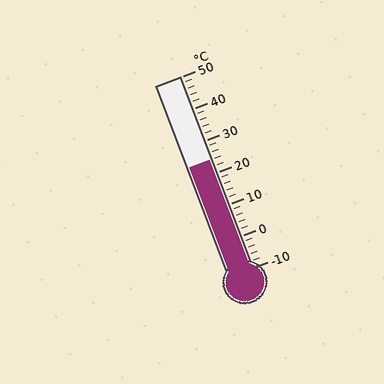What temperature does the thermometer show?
The thermometer shows approximately 24°C.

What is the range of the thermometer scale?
The thermometer scale ranges from -10°C to 50°C.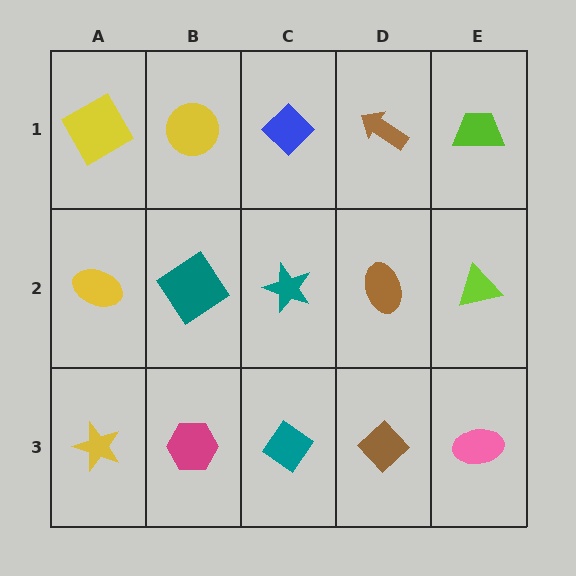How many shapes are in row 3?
5 shapes.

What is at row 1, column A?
A yellow square.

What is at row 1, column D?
A brown arrow.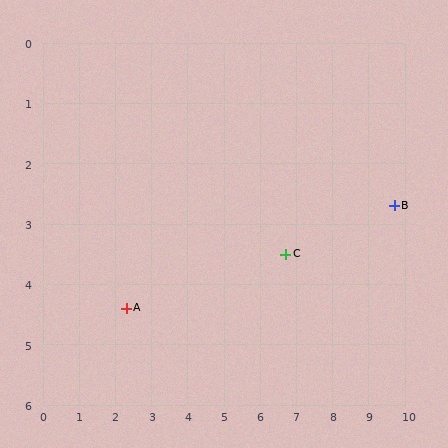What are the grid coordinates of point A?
Point A is at approximately (2.3, 4.4).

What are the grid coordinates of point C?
Point C is at approximately (6.7, 3.5).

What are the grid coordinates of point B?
Point B is at approximately (9.7, 2.7).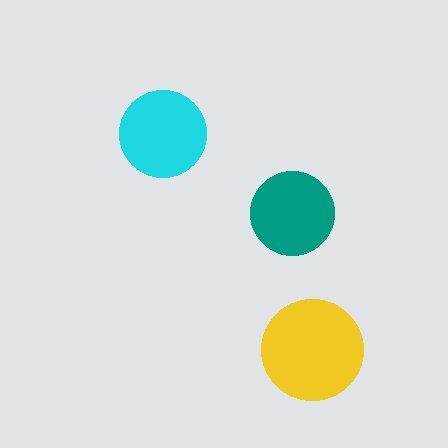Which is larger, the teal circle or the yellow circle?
The yellow one.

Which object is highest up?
The cyan circle is topmost.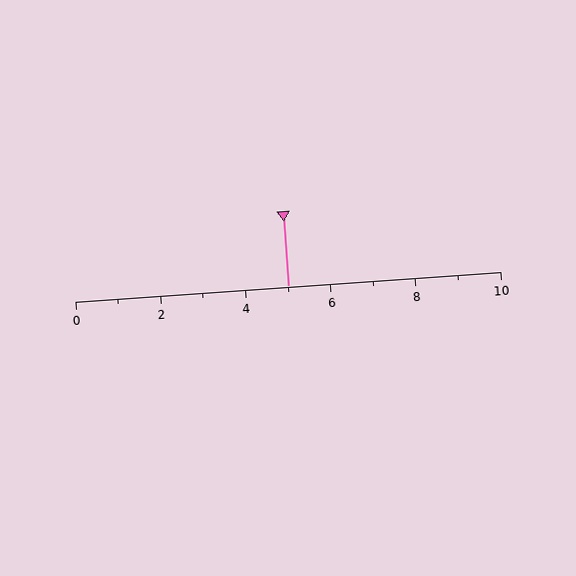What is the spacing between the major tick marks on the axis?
The major ticks are spaced 2 apart.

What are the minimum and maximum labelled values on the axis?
The axis runs from 0 to 10.